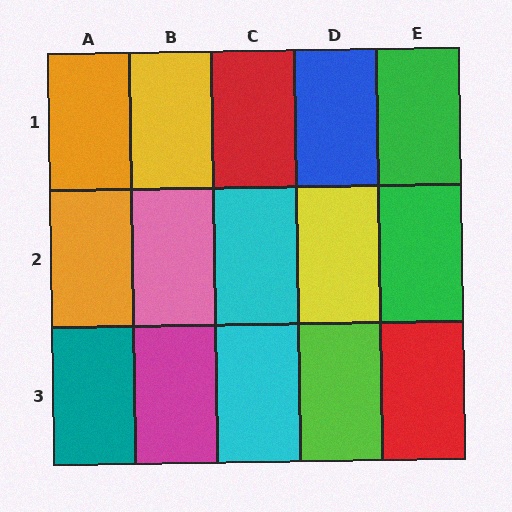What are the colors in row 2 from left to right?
Orange, pink, cyan, yellow, green.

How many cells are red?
2 cells are red.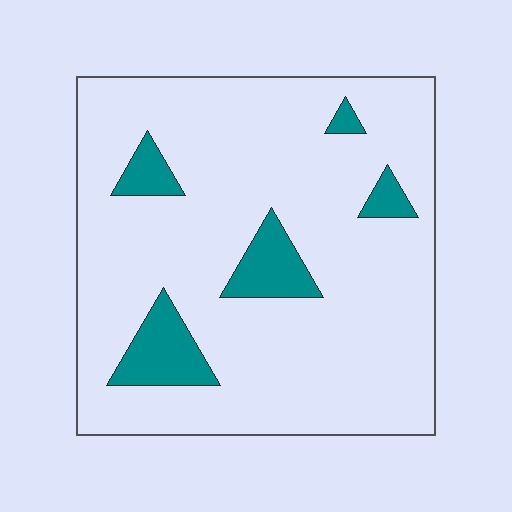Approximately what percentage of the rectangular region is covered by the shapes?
Approximately 10%.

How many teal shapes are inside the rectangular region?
5.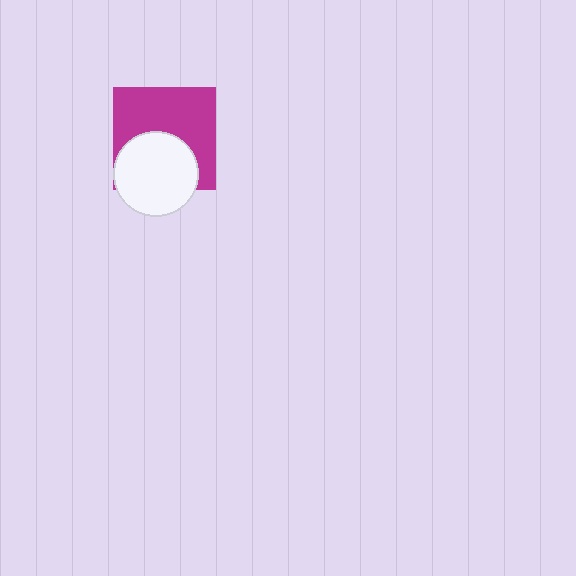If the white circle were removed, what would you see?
You would see the complete magenta square.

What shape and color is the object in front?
The object in front is a white circle.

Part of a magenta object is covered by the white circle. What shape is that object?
It is a square.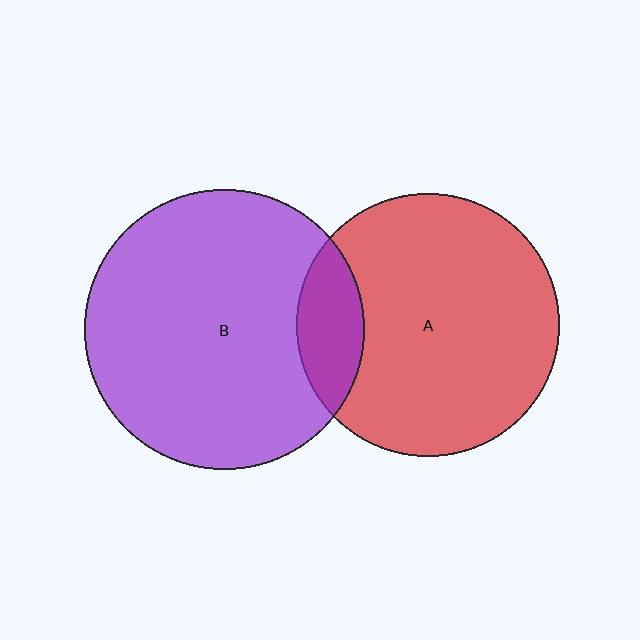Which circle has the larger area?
Circle B (purple).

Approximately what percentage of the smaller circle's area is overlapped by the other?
Approximately 15%.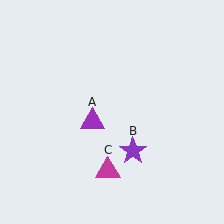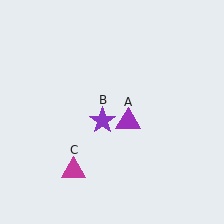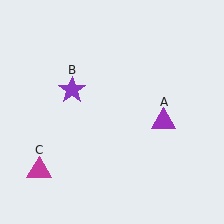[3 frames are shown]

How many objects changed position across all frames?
3 objects changed position: purple triangle (object A), purple star (object B), magenta triangle (object C).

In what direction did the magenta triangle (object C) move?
The magenta triangle (object C) moved left.